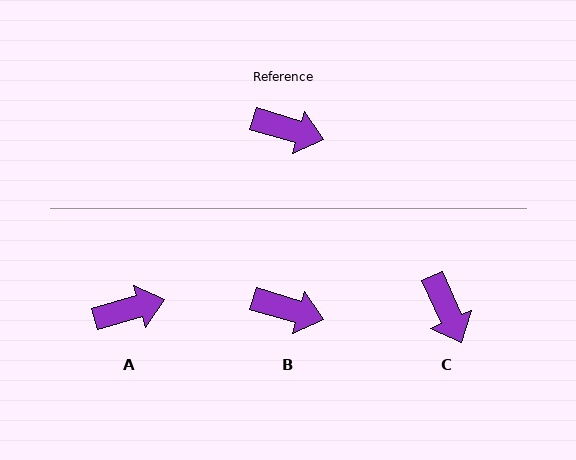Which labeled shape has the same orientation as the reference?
B.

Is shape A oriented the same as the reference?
No, it is off by about 33 degrees.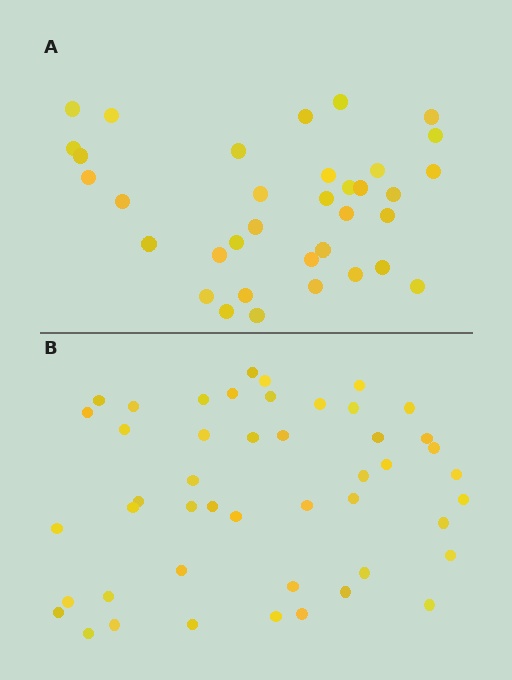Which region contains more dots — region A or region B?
Region B (the bottom region) has more dots.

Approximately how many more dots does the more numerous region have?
Region B has roughly 12 or so more dots than region A.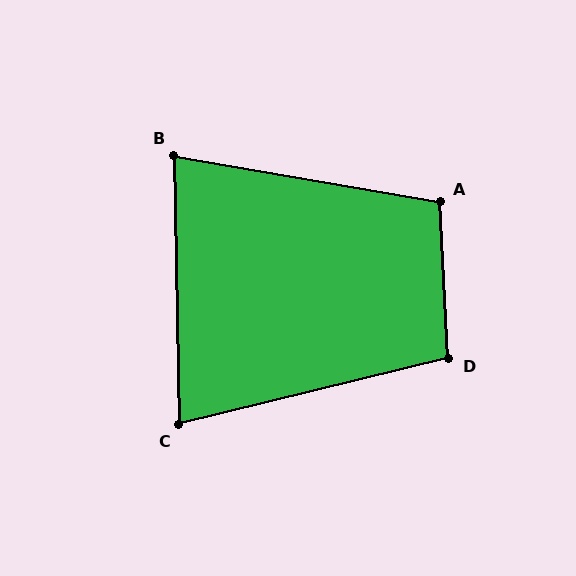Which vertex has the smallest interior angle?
C, at approximately 77 degrees.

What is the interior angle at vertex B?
Approximately 79 degrees (acute).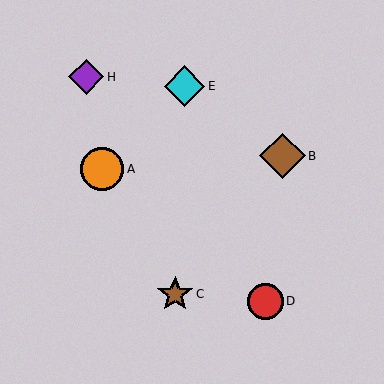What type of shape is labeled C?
Shape C is a brown star.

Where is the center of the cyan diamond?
The center of the cyan diamond is at (185, 86).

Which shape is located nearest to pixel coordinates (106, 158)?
The orange circle (labeled A) at (102, 169) is nearest to that location.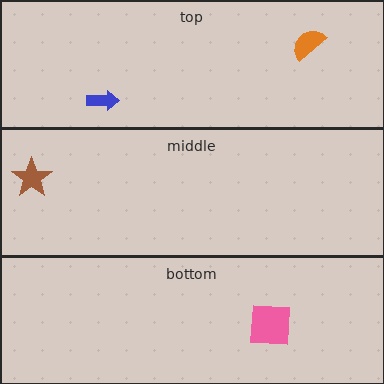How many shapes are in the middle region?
1.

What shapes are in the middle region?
The brown star.